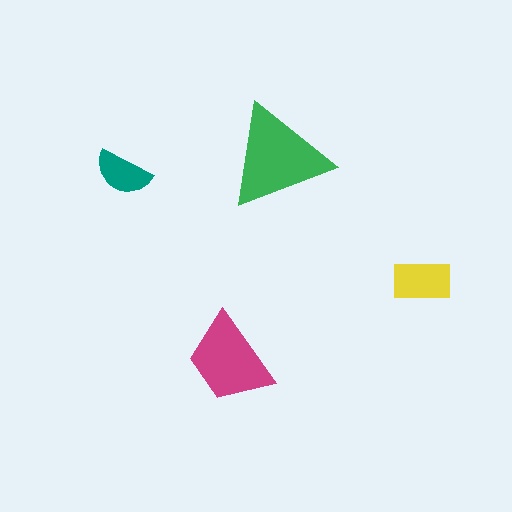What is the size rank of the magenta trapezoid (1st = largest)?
2nd.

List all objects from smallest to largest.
The teal semicircle, the yellow rectangle, the magenta trapezoid, the green triangle.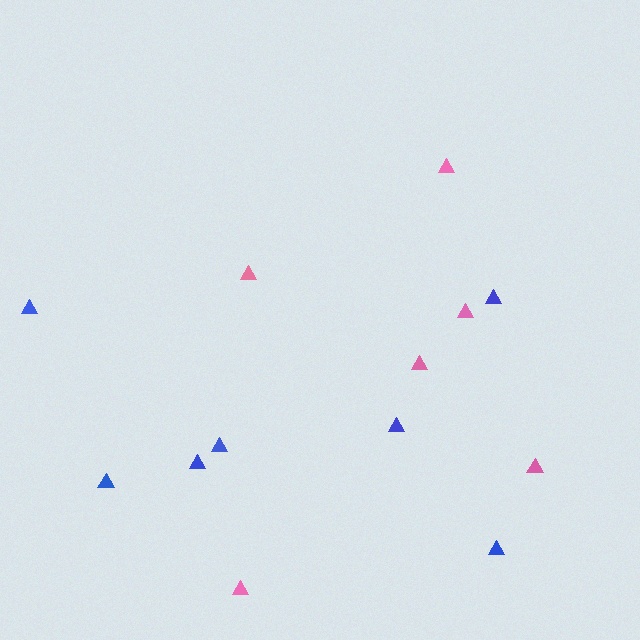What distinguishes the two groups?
There are 2 groups: one group of blue triangles (7) and one group of pink triangles (6).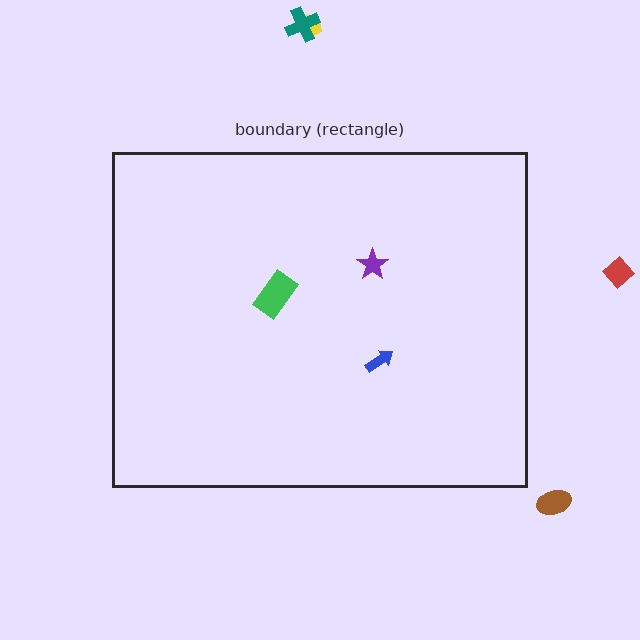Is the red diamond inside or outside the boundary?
Outside.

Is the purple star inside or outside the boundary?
Inside.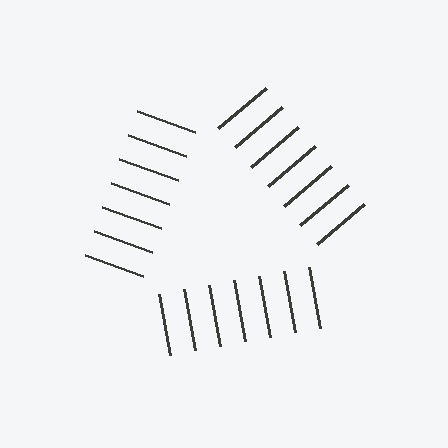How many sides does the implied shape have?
3 sides — the line-ends trace a triangle.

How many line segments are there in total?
21 — 7 along each of the 3 edges.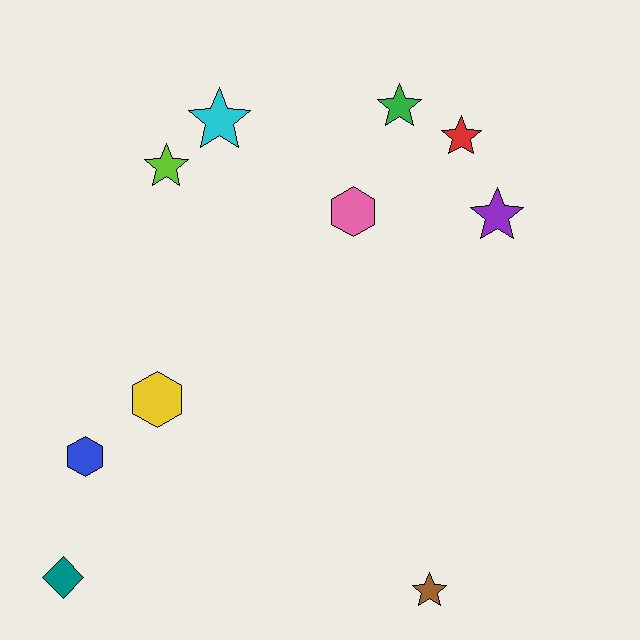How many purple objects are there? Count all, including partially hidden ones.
There is 1 purple object.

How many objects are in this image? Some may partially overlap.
There are 10 objects.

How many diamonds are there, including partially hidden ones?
There is 1 diamond.